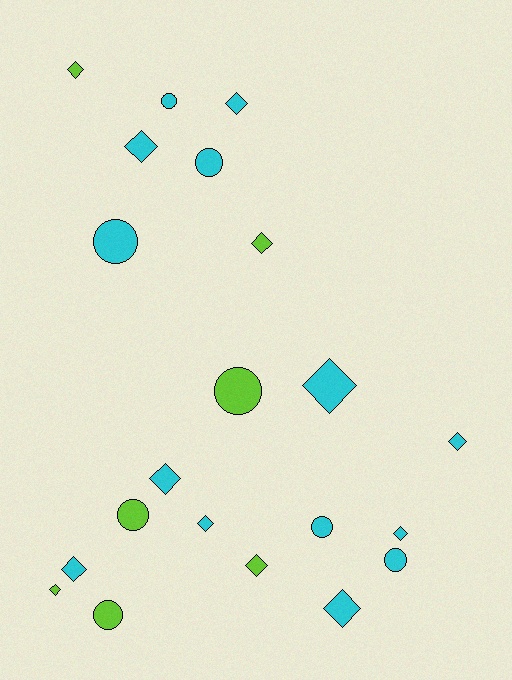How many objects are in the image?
There are 21 objects.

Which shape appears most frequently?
Diamond, with 13 objects.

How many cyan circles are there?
There are 5 cyan circles.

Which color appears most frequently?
Cyan, with 14 objects.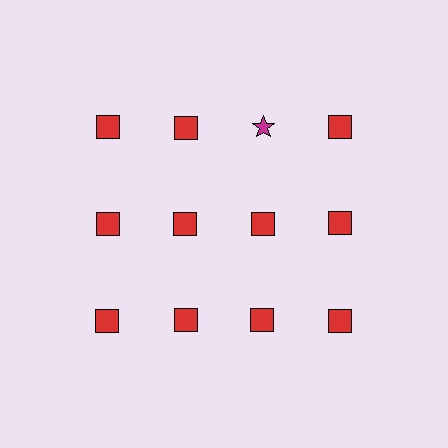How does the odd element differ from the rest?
It differs in both color (magenta instead of red) and shape (star instead of square).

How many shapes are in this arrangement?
There are 12 shapes arranged in a grid pattern.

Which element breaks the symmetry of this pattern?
The magenta star in the top row, center column breaks the symmetry. All other shapes are red squares.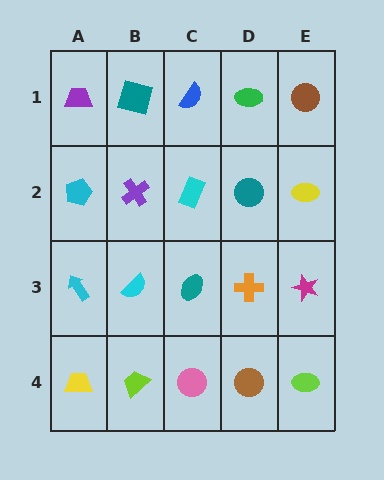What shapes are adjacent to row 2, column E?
A brown circle (row 1, column E), a magenta star (row 3, column E), a teal circle (row 2, column D).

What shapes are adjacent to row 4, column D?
An orange cross (row 3, column D), a pink circle (row 4, column C), a lime ellipse (row 4, column E).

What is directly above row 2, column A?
A purple trapezoid.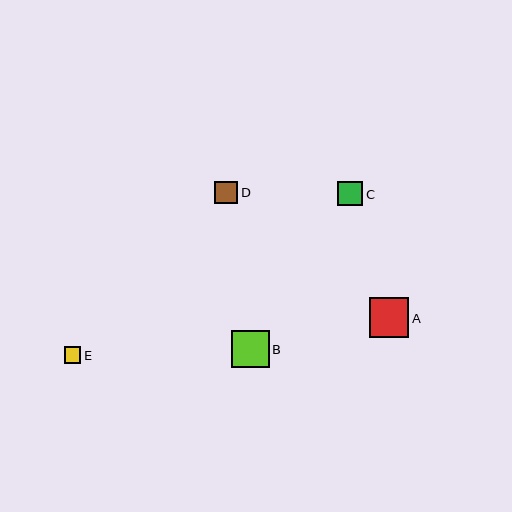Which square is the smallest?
Square E is the smallest with a size of approximately 16 pixels.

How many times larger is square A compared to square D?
Square A is approximately 1.7 times the size of square D.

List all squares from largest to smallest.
From largest to smallest: A, B, C, D, E.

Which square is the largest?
Square A is the largest with a size of approximately 39 pixels.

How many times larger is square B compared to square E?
Square B is approximately 2.3 times the size of square E.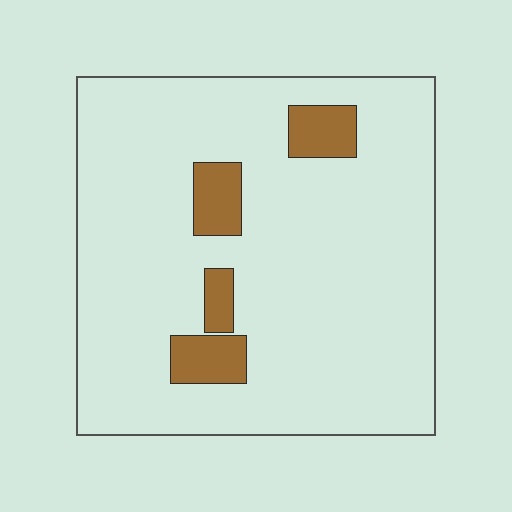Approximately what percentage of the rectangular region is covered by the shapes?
Approximately 10%.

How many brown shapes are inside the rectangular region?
4.